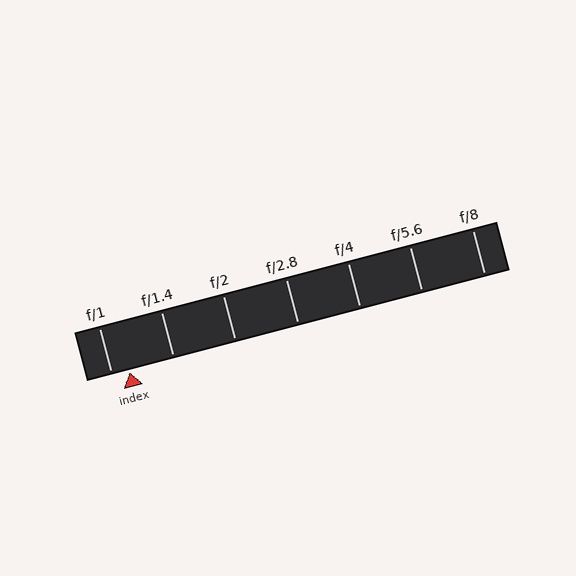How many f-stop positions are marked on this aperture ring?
There are 7 f-stop positions marked.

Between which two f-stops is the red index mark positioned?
The index mark is between f/1 and f/1.4.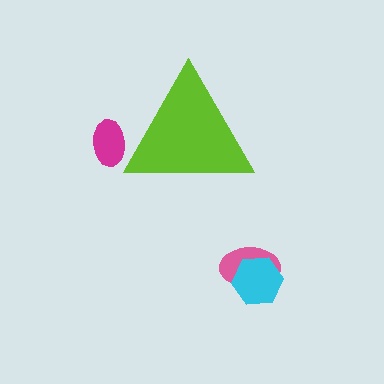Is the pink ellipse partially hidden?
No, the pink ellipse is fully visible.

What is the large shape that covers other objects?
A lime triangle.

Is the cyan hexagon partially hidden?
No, the cyan hexagon is fully visible.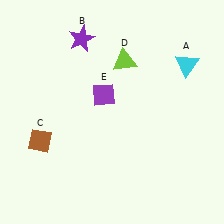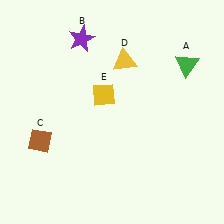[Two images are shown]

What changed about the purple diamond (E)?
In Image 1, E is purple. In Image 2, it changed to yellow.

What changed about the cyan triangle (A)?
In Image 1, A is cyan. In Image 2, it changed to green.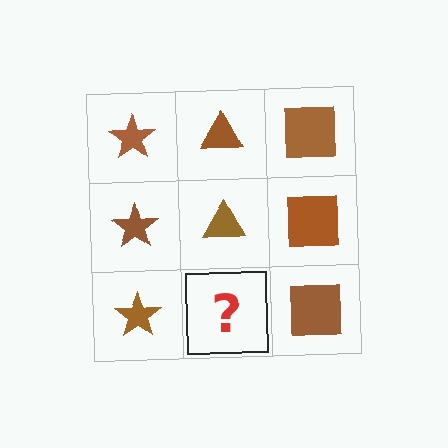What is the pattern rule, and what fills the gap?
The rule is that each column has a consistent shape. The gap should be filled with a brown triangle.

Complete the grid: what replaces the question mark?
The question mark should be replaced with a brown triangle.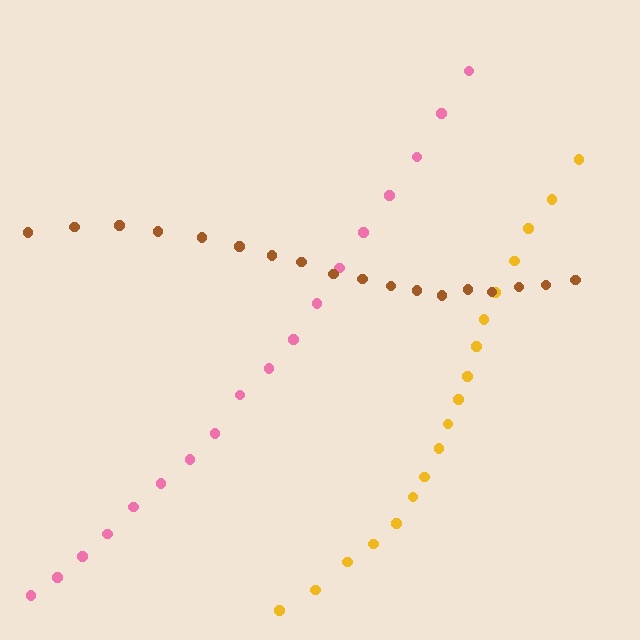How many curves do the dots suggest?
There are 3 distinct paths.